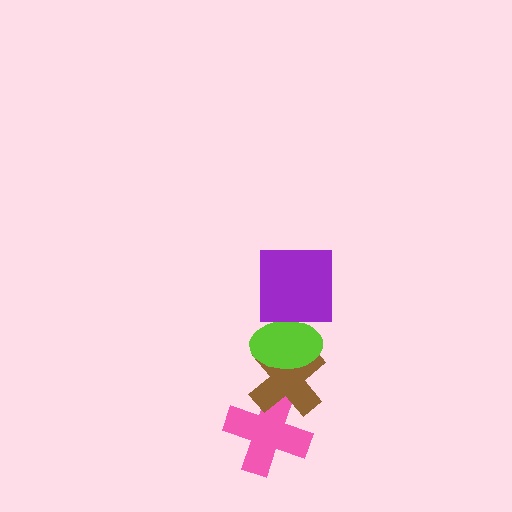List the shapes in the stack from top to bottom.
From top to bottom: the purple square, the lime ellipse, the brown cross, the pink cross.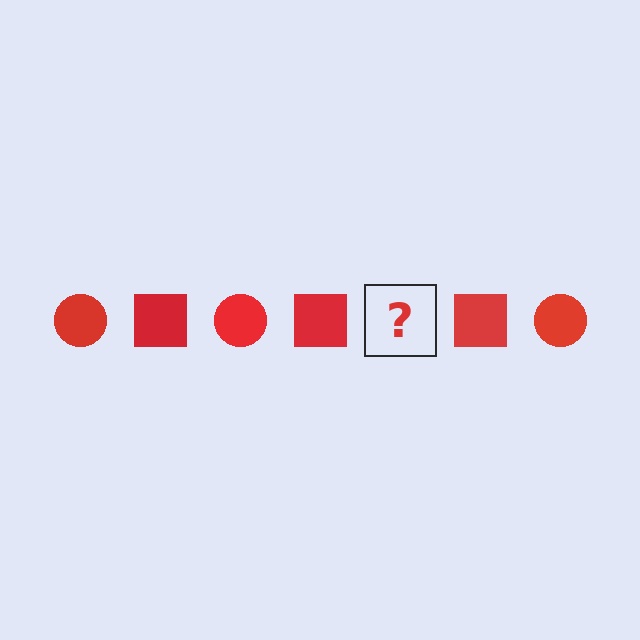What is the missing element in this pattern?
The missing element is a red circle.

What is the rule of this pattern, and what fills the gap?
The rule is that the pattern cycles through circle, square shapes in red. The gap should be filled with a red circle.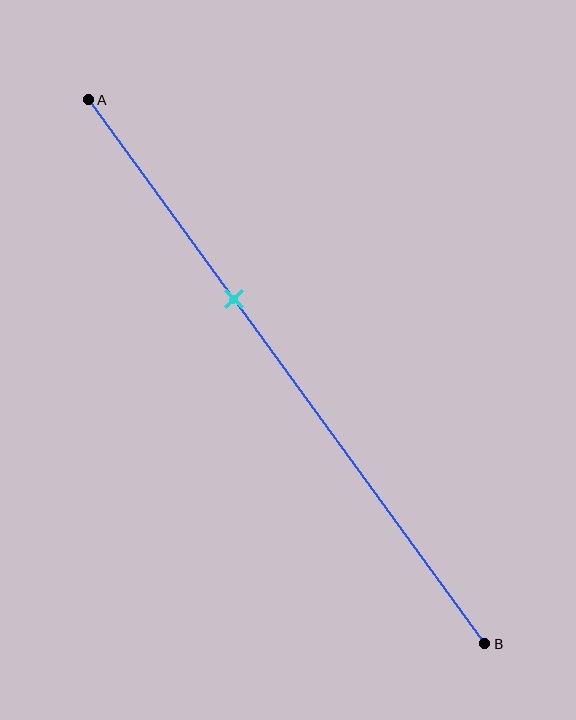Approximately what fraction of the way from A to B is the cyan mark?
The cyan mark is approximately 35% of the way from A to B.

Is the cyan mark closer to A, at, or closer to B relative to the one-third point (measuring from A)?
The cyan mark is closer to point B than the one-third point of segment AB.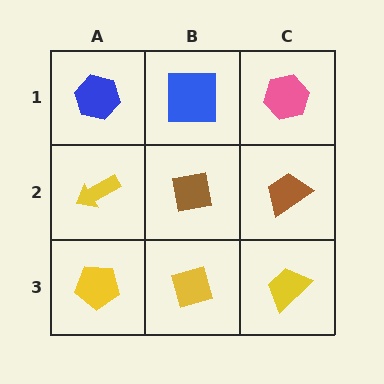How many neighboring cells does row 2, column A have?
3.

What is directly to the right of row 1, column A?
A blue square.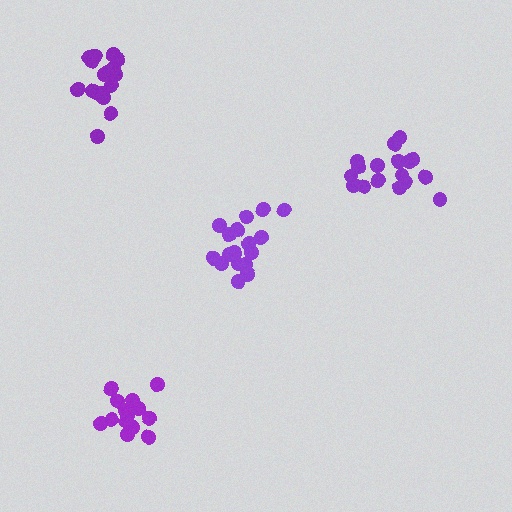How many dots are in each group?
Group 1: 18 dots, Group 2: 18 dots, Group 3: 14 dots, Group 4: 17 dots (67 total).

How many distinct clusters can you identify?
There are 4 distinct clusters.